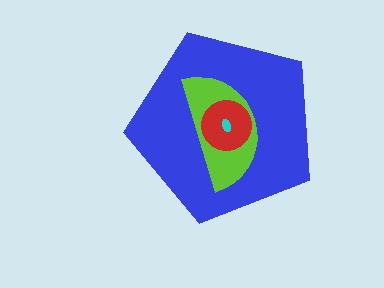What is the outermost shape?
The blue pentagon.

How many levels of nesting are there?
4.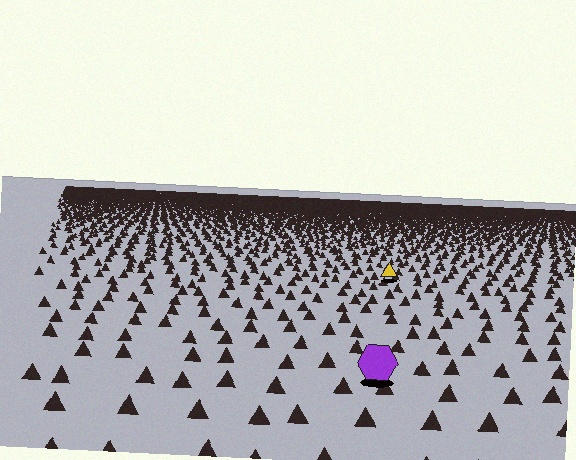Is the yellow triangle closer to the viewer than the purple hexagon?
No. The purple hexagon is closer — you can tell from the texture gradient: the ground texture is coarser near it.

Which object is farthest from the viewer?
The yellow triangle is farthest from the viewer. It appears smaller and the ground texture around it is denser.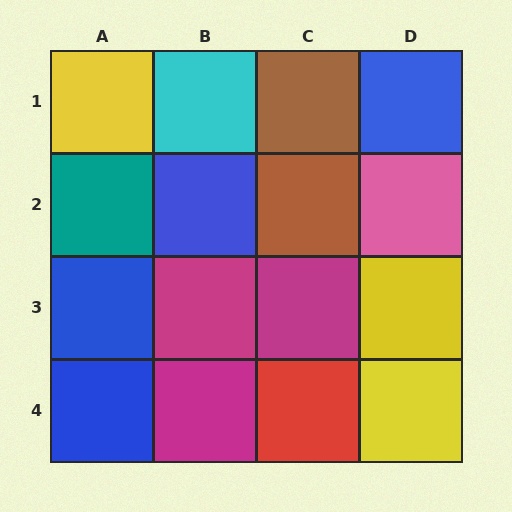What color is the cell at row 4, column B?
Magenta.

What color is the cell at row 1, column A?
Yellow.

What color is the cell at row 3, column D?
Yellow.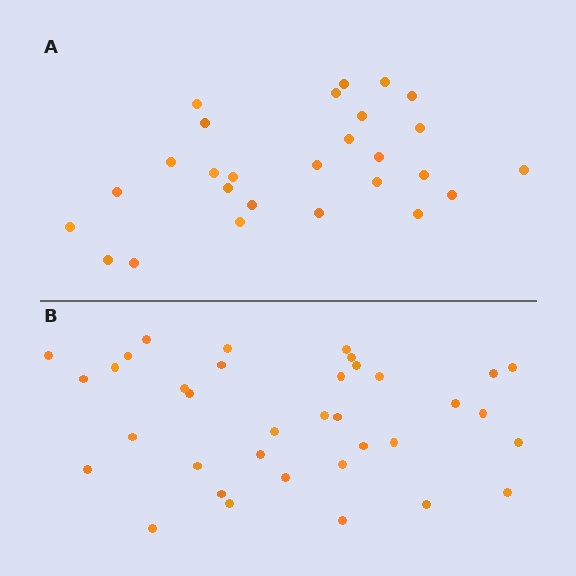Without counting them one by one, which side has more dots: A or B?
Region B (the bottom region) has more dots.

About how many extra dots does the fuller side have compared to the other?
Region B has roughly 8 or so more dots than region A.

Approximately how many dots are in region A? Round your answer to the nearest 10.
About 30 dots. (The exact count is 27, which rounds to 30.)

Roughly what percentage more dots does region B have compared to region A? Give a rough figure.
About 35% more.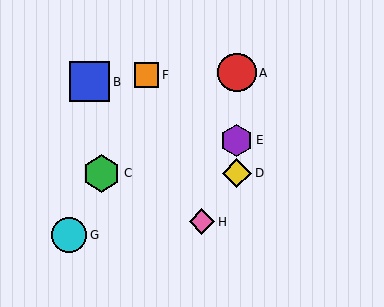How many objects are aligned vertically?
3 objects (A, D, E) are aligned vertically.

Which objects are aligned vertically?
Objects A, D, E are aligned vertically.